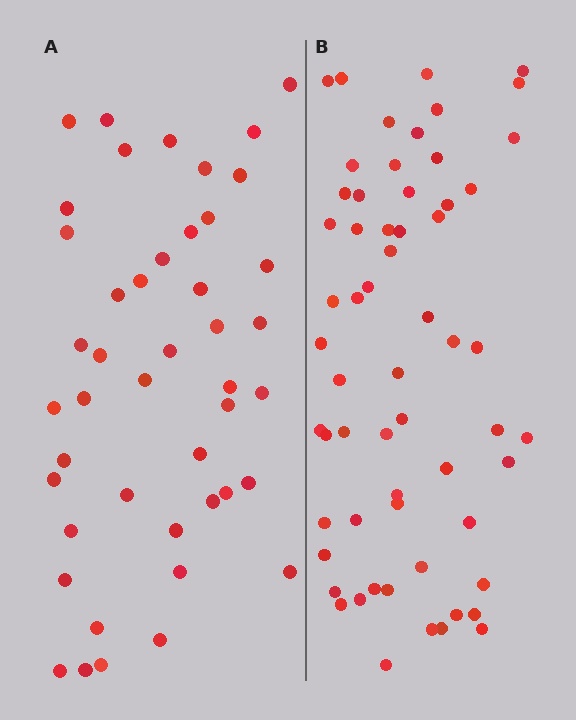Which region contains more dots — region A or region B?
Region B (the right region) has more dots.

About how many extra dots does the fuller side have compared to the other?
Region B has approximately 15 more dots than region A.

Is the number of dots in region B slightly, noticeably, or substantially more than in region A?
Region B has noticeably more, but not dramatically so. The ratio is roughly 1.3 to 1.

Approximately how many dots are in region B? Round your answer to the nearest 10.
About 60 dots.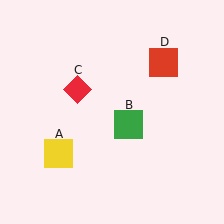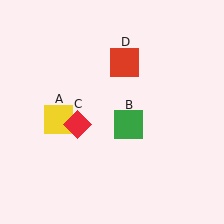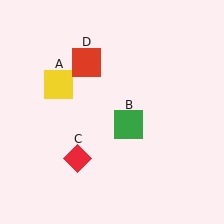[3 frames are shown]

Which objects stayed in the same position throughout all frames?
Green square (object B) remained stationary.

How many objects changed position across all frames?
3 objects changed position: yellow square (object A), red diamond (object C), red square (object D).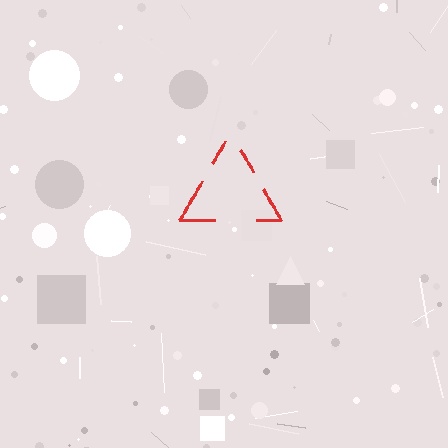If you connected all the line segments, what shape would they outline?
They would outline a triangle.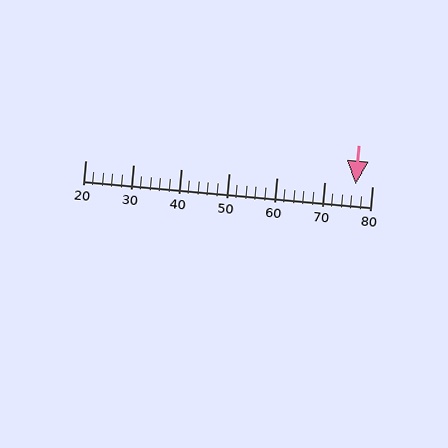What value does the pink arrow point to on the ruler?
The pink arrow points to approximately 76.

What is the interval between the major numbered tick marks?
The major tick marks are spaced 10 units apart.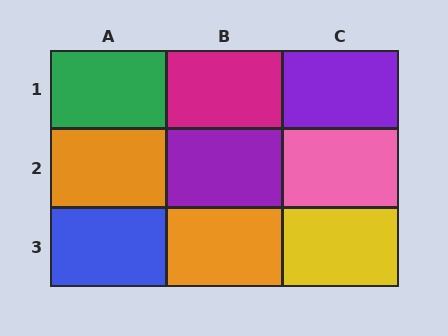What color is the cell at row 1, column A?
Green.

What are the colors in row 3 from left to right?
Blue, orange, yellow.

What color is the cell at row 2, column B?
Purple.